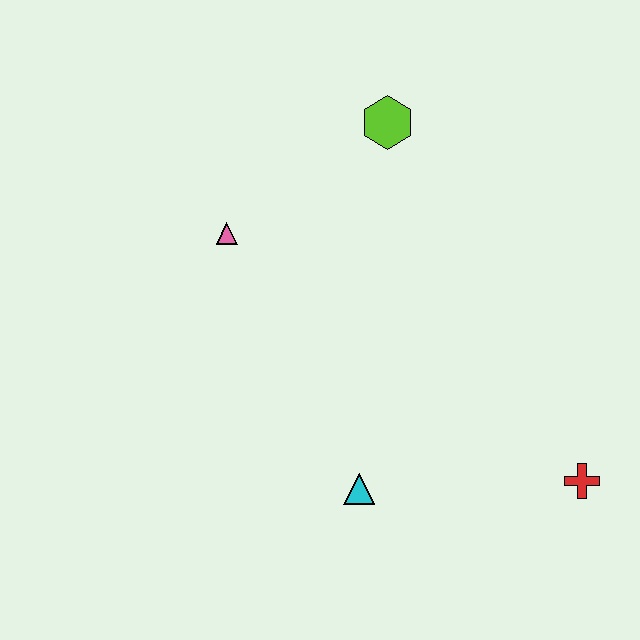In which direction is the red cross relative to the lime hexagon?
The red cross is below the lime hexagon.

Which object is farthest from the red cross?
The pink triangle is farthest from the red cross.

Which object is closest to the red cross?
The cyan triangle is closest to the red cross.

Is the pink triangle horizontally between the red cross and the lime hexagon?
No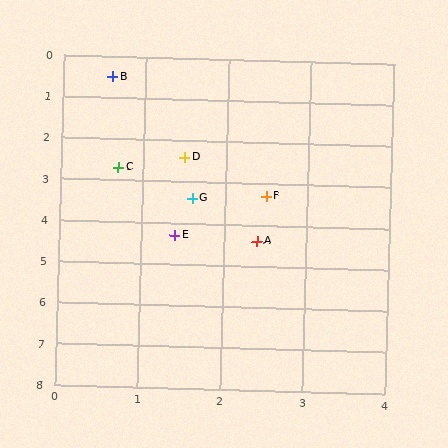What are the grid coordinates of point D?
Point D is at approximately (1.5, 2.4).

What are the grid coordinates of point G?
Point G is at approximately (1.6, 3.4).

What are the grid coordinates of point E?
Point E is at approximately (1.4, 4.3).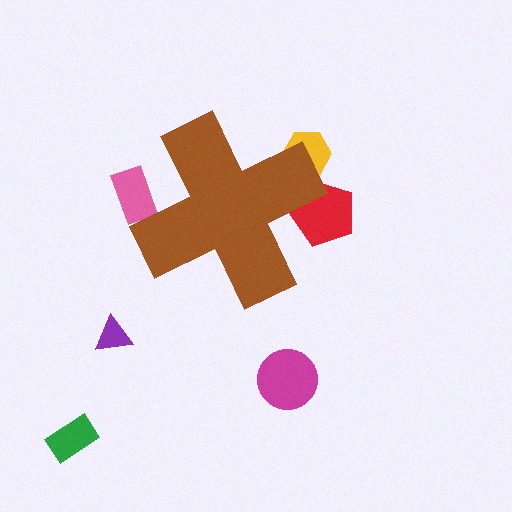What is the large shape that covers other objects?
A brown cross.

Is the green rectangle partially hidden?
No, the green rectangle is fully visible.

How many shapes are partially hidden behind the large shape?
3 shapes are partially hidden.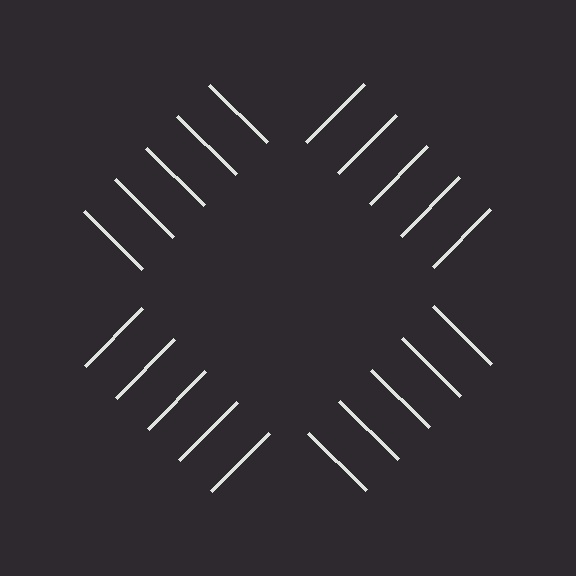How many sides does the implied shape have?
4 sides — the line-ends trace a square.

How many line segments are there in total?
20 — 5 along each of the 4 edges.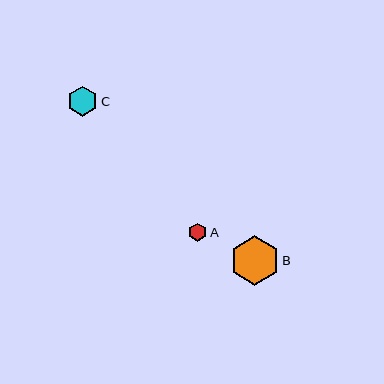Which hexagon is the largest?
Hexagon B is the largest with a size of approximately 49 pixels.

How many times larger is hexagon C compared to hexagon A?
Hexagon C is approximately 1.7 times the size of hexagon A.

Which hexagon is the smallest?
Hexagon A is the smallest with a size of approximately 18 pixels.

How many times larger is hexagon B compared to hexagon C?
Hexagon B is approximately 1.6 times the size of hexagon C.